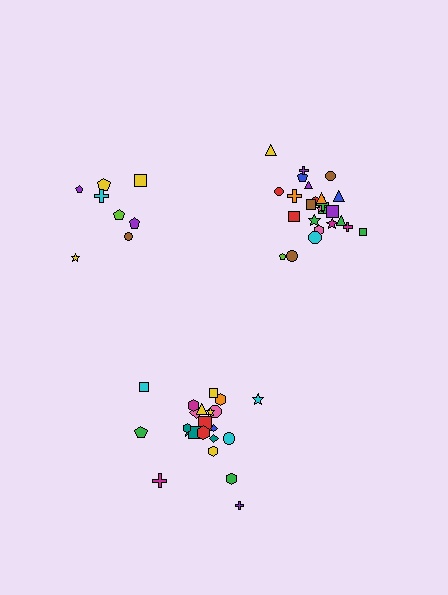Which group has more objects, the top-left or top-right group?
The top-right group.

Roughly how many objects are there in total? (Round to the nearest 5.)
Roughly 55 objects in total.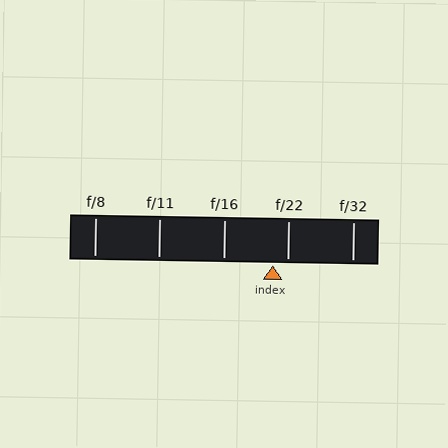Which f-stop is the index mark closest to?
The index mark is closest to f/22.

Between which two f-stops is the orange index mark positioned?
The index mark is between f/16 and f/22.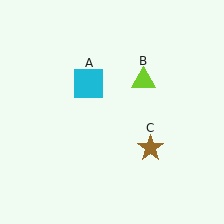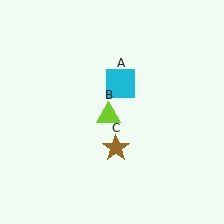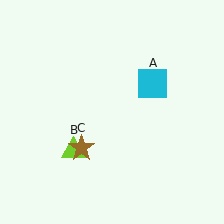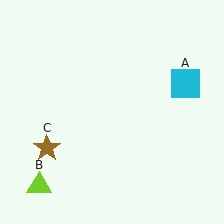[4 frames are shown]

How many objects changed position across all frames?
3 objects changed position: cyan square (object A), lime triangle (object B), brown star (object C).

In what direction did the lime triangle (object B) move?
The lime triangle (object B) moved down and to the left.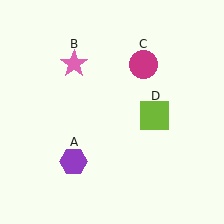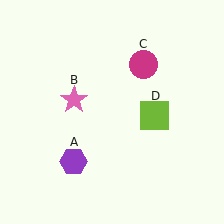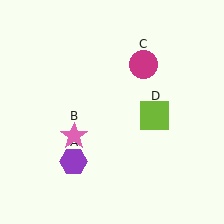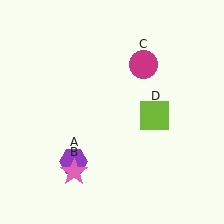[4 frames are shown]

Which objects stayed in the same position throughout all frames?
Purple hexagon (object A) and magenta circle (object C) and lime square (object D) remained stationary.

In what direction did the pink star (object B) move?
The pink star (object B) moved down.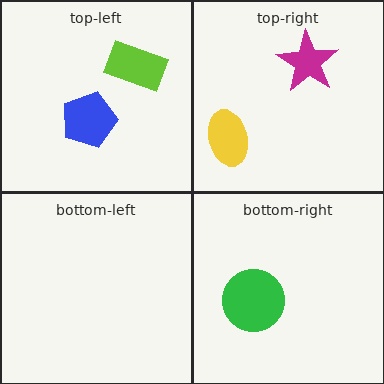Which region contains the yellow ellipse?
The top-right region.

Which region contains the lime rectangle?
The top-left region.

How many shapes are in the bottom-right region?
1.